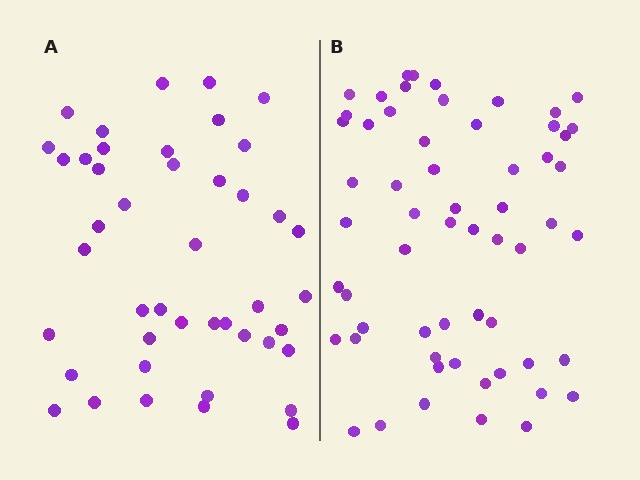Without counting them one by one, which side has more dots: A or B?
Region B (the right region) has more dots.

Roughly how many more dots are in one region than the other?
Region B has approximately 15 more dots than region A.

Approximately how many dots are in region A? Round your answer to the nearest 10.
About 40 dots. (The exact count is 44, which rounds to 40.)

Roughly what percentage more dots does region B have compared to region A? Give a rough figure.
About 35% more.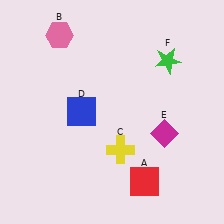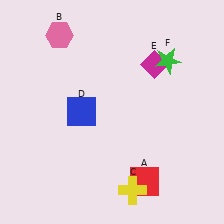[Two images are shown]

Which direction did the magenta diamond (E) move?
The magenta diamond (E) moved up.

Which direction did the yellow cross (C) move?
The yellow cross (C) moved down.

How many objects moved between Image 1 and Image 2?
2 objects moved between the two images.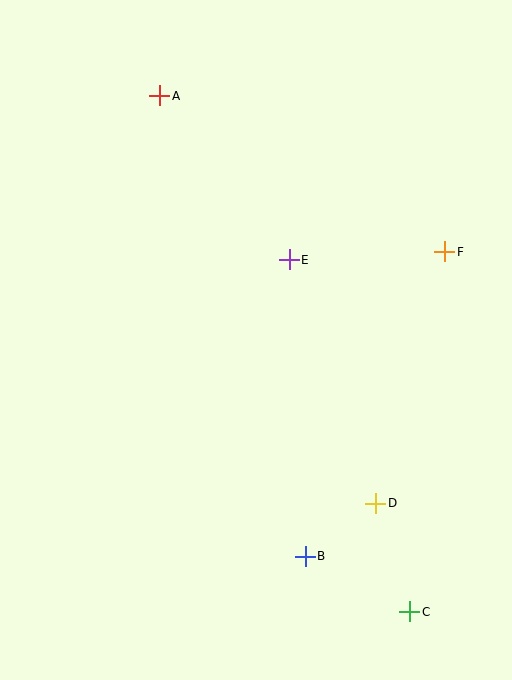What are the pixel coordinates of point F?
Point F is at (445, 252).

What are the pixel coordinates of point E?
Point E is at (289, 260).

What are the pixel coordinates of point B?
Point B is at (305, 556).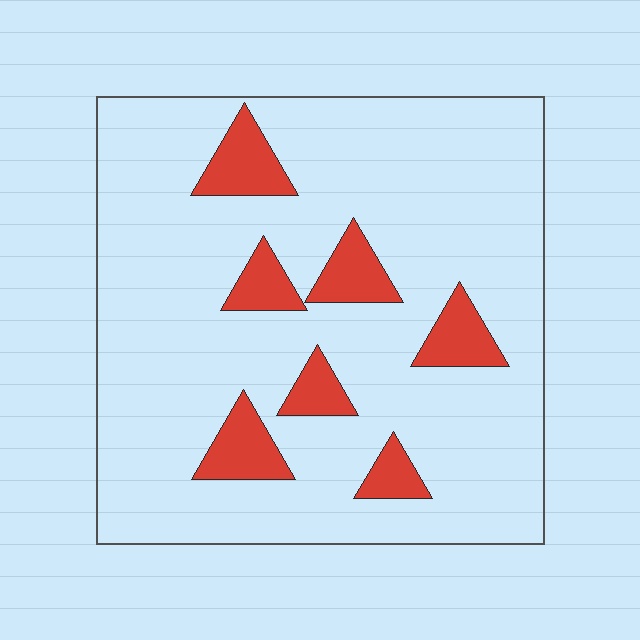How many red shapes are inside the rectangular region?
7.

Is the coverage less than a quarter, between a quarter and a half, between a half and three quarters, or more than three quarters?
Less than a quarter.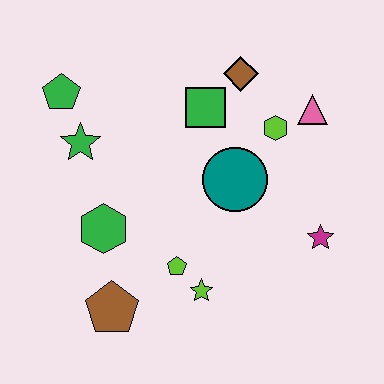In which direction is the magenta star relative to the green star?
The magenta star is to the right of the green star.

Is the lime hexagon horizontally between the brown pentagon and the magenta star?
Yes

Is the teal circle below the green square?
Yes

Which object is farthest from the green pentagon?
The magenta star is farthest from the green pentagon.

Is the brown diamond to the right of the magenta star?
No